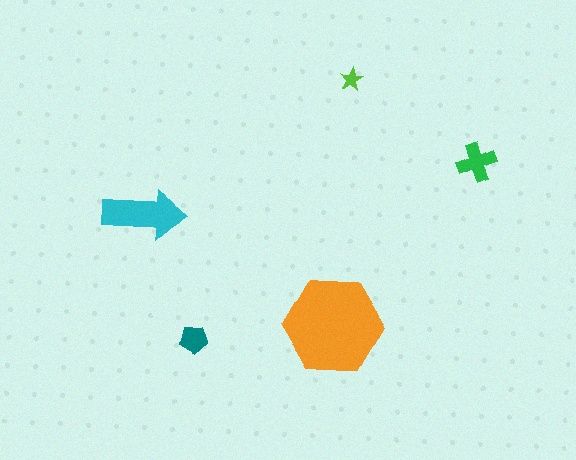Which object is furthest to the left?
The cyan arrow is leftmost.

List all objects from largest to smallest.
The orange hexagon, the cyan arrow, the green cross, the teal pentagon, the lime star.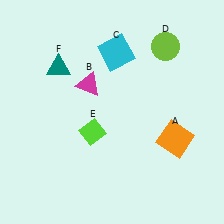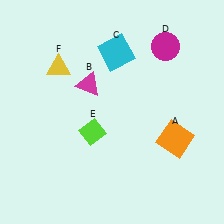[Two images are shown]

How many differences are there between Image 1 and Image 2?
There are 2 differences between the two images.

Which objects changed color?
D changed from lime to magenta. F changed from teal to yellow.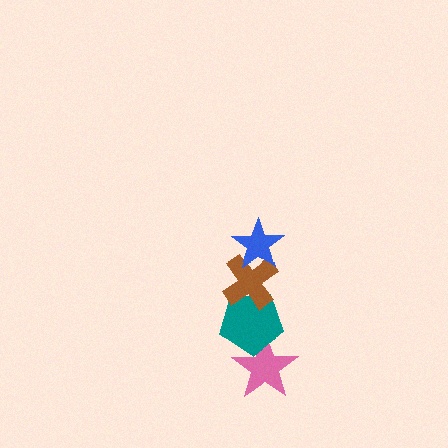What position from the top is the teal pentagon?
The teal pentagon is 3rd from the top.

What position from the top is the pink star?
The pink star is 4th from the top.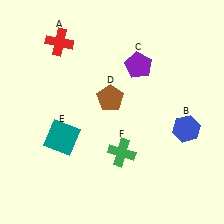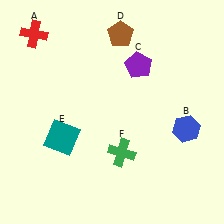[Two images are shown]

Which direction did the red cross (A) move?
The red cross (A) moved left.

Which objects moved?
The objects that moved are: the red cross (A), the brown pentagon (D).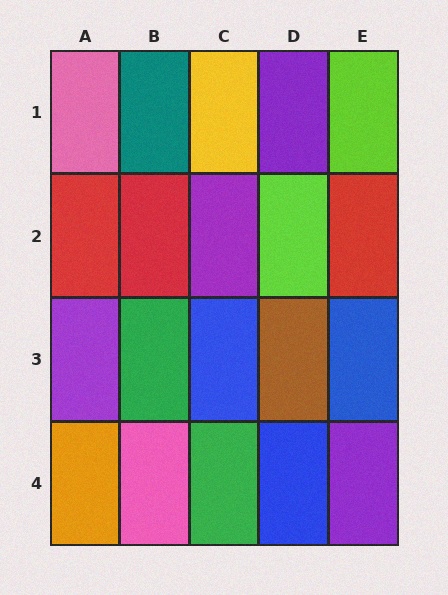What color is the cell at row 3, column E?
Blue.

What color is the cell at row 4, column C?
Green.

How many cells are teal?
1 cell is teal.